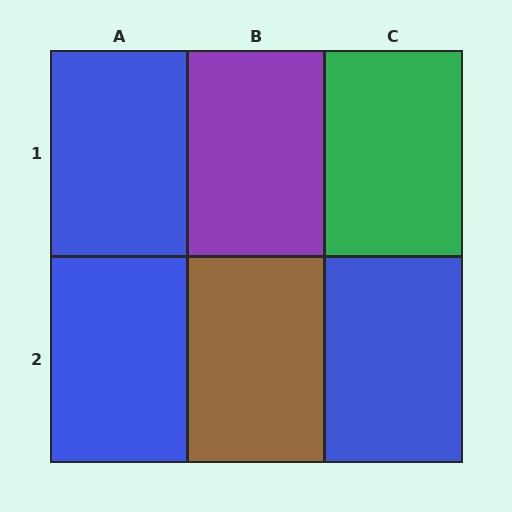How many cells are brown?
1 cell is brown.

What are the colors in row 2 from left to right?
Blue, brown, blue.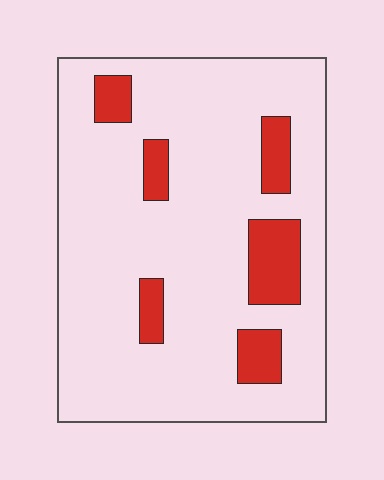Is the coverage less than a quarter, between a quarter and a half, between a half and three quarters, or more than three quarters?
Less than a quarter.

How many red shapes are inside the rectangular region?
6.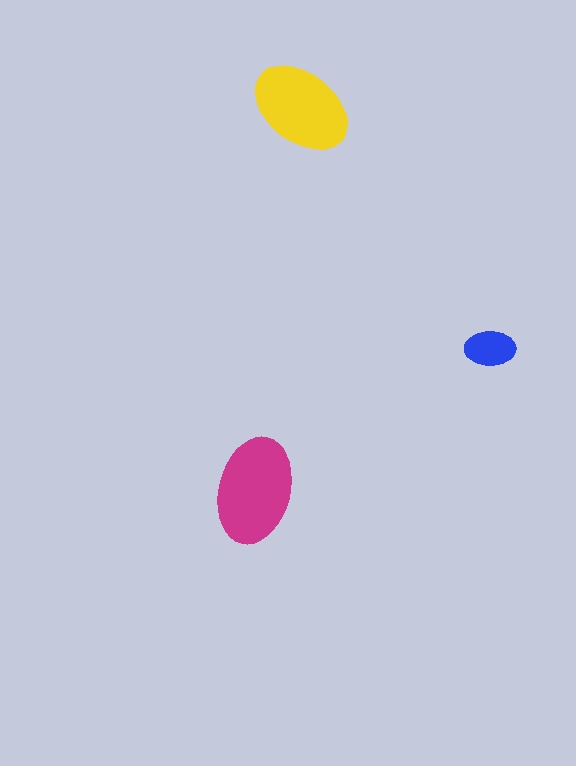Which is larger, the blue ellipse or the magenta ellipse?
The magenta one.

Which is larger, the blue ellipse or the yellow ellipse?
The yellow one.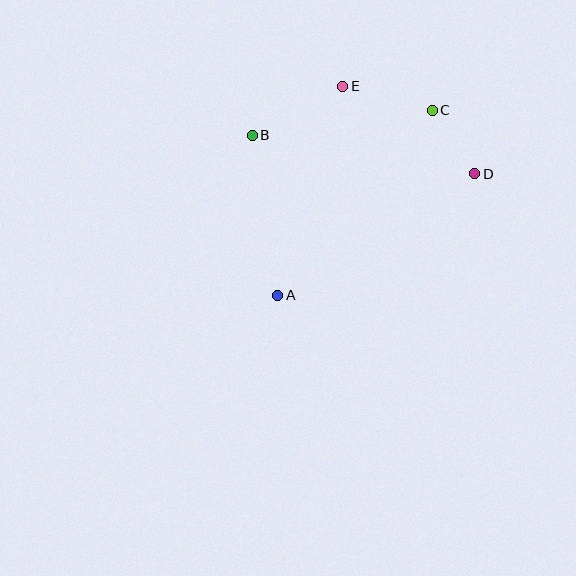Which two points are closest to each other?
Points C and D are closest to each other.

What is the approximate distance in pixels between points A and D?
The distance between A and D is approximately 232 pixels.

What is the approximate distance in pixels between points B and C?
The distance between B and C is approximately 182 pixels.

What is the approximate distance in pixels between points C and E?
The distance between C and E is approximately 93 pixels.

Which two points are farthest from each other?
Points A and C are farthest from each other.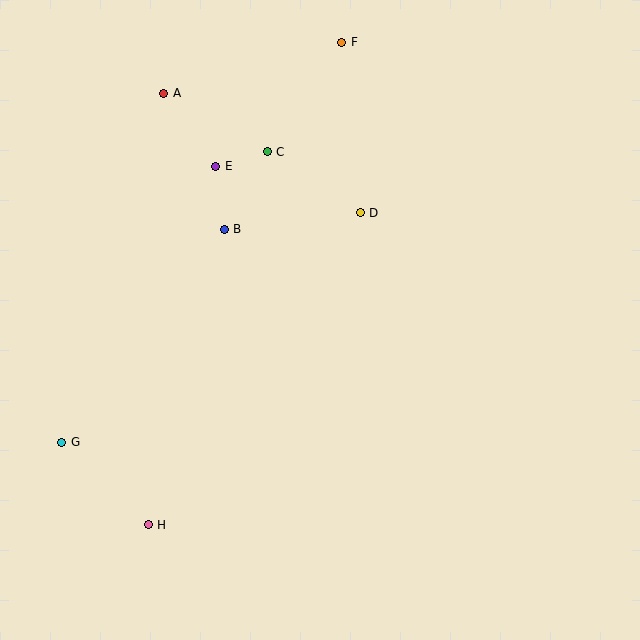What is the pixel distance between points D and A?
The distance between D and A is 230 pixels.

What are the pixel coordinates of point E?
Point E is at (216, 166).